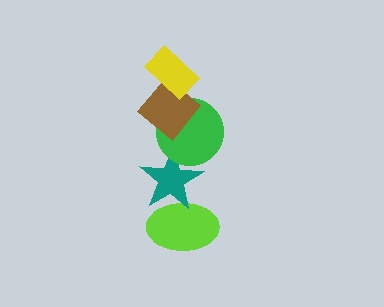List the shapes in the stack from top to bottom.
From top to bottom: the yellow rectangle, the brown diamond, the green circle, the teal star, the lime ellipse.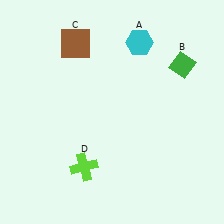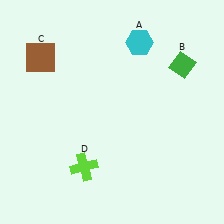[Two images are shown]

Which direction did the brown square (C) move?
The brown square (C) moved left.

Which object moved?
The brown square (C) moved left.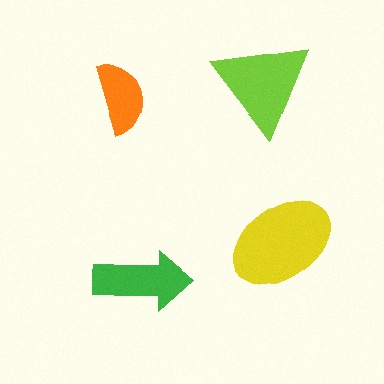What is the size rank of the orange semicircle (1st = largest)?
4th.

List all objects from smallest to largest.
The orange semicircle, the green arrow, the lime triangle, the yellow ellipse.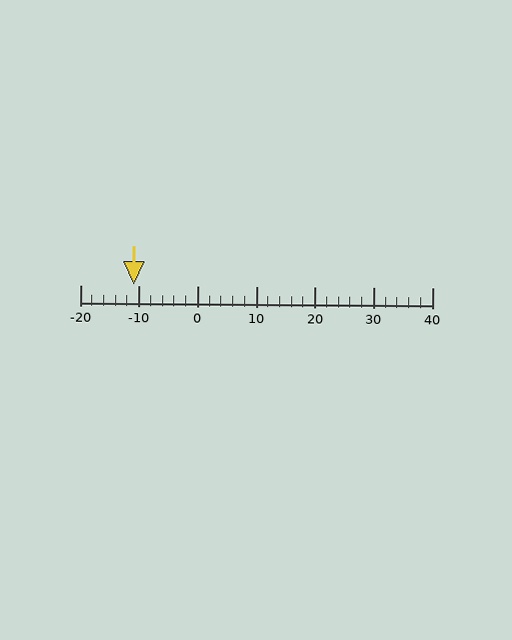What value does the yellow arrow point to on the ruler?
The yellow arrow points to approximately -11.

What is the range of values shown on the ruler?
The ruler shows values from -20 to 40.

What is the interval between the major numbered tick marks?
The major tick marks are spaced 10 units apart.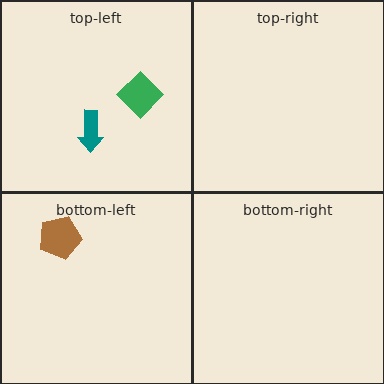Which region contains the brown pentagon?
The bottom-left region.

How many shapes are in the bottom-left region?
1.